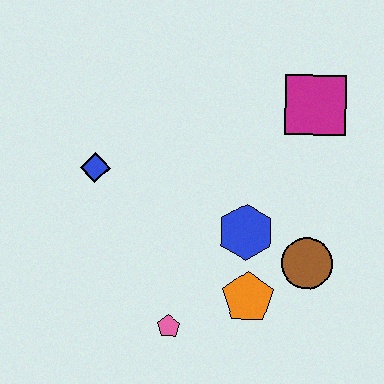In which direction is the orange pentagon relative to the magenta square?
The orange pentagon is below the magenta square.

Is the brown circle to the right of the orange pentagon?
Yes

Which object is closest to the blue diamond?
The blue hexagon is closest to the blue diamond.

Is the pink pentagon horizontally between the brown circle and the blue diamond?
Yes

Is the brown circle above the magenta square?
No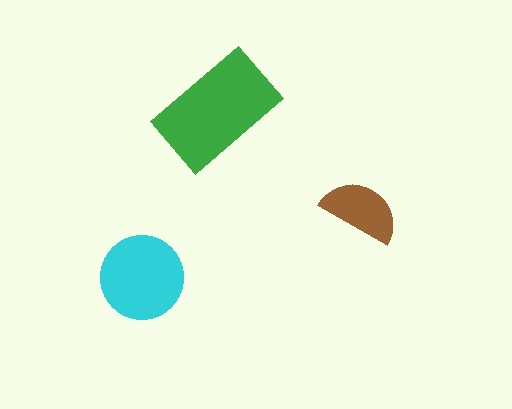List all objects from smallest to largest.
The brown semicircle, the cyan circle, the green rectangle.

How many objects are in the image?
There are 3 objects in the image.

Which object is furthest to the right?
The brown semicircle is rightmost.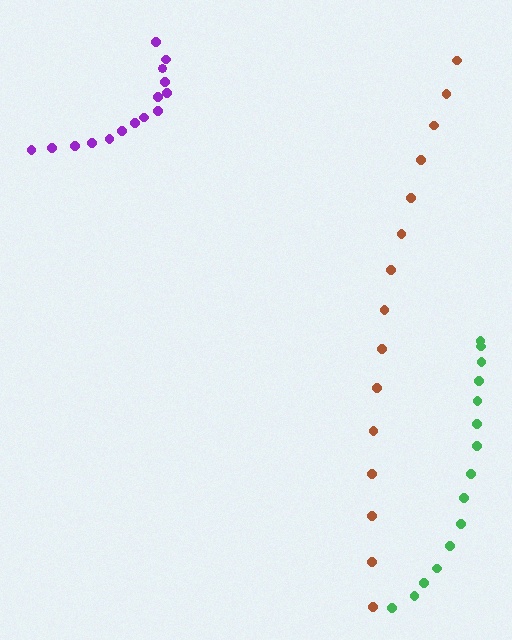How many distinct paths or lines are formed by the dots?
There are 3 distinct paths.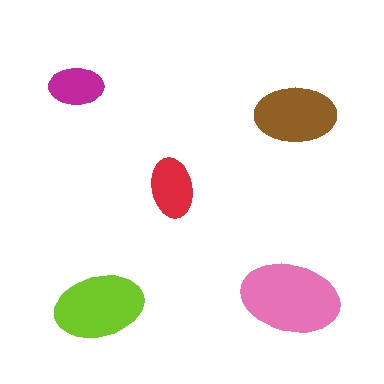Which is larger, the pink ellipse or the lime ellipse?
The pink one.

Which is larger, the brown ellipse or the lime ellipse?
The lime one.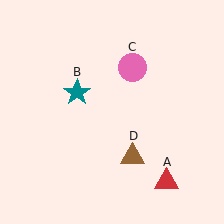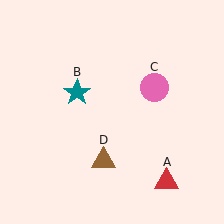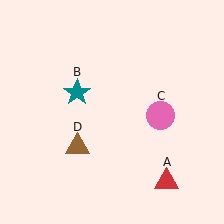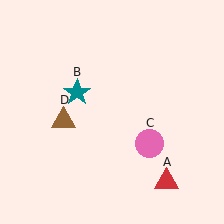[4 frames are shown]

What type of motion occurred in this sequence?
The pink circle (object C), brown triangle (object D) rotated clockwise around the center of the scene.